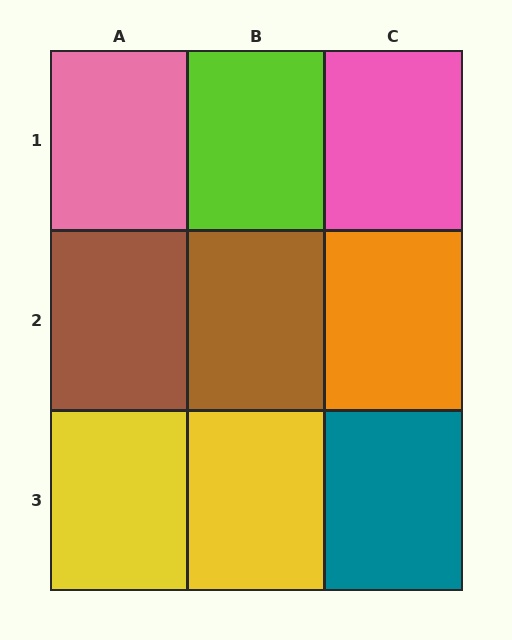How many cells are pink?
2 cells are pink.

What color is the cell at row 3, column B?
Yellow.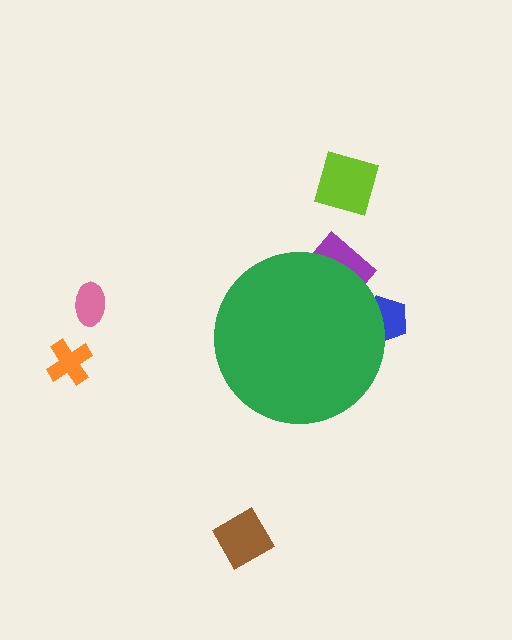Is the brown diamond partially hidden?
No, the brown diamond is fully visible.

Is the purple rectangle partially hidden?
Yes, the purple rectangle is partially hidden behind the green circle.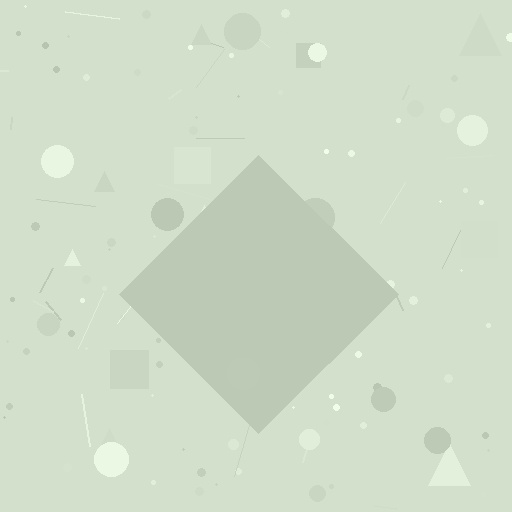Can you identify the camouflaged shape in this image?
The camouflaged shape is a diamond.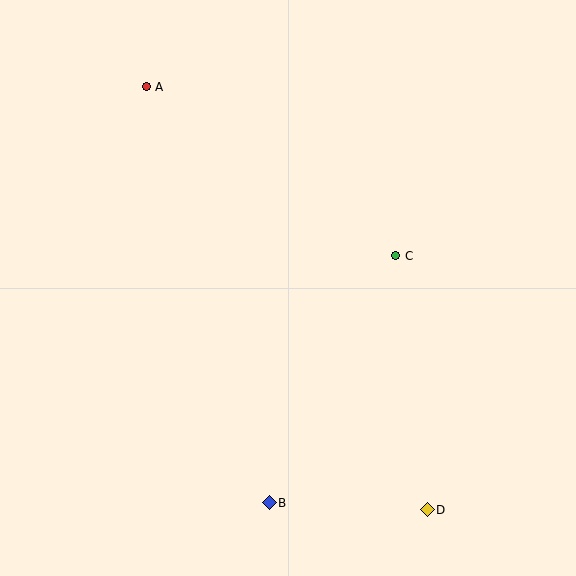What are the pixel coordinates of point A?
Point A is at (146, 87).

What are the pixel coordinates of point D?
Point D is at (427, 510).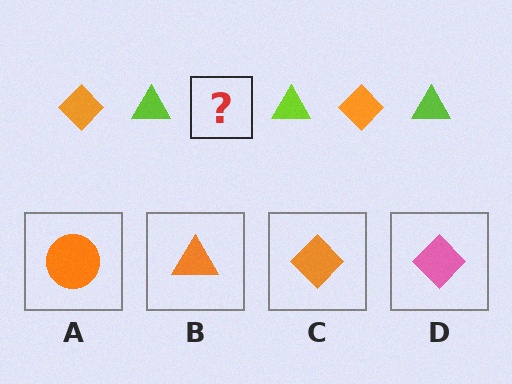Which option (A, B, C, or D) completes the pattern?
C.